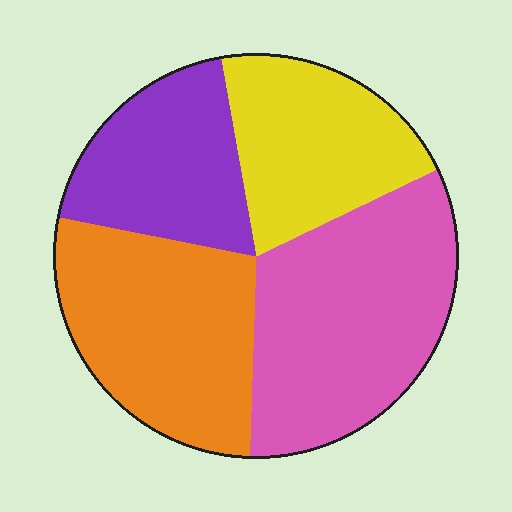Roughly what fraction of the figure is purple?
Purple takes up about one fifth (1/5) of the figure.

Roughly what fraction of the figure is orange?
Orange covers about 30% of the figure.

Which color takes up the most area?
Pink, at roughly 30%.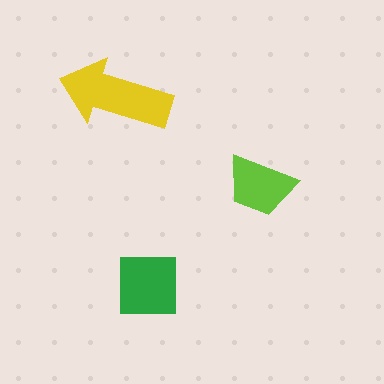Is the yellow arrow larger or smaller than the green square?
Larger.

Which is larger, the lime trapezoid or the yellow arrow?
The yellow arrow.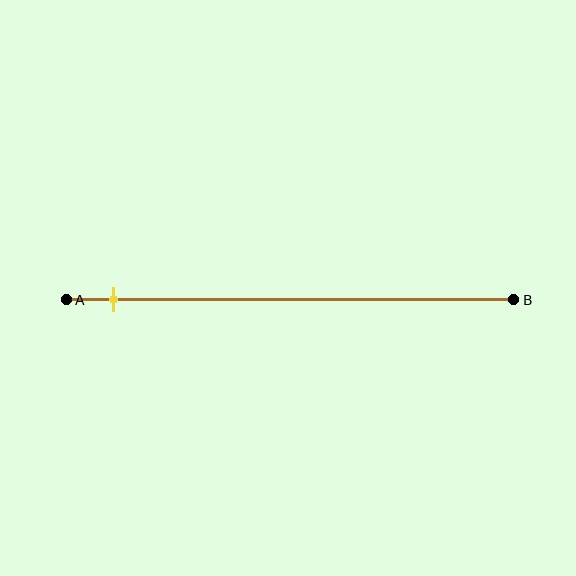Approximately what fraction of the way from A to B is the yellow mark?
The yellow mark is approximately 10% of the way from A to B.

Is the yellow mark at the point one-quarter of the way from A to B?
No, the mark is at about 10% from A, not at the 25% one-quarter point.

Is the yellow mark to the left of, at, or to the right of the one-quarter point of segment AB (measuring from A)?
The yellow mark is to the left of the one-quarter point of segment AB.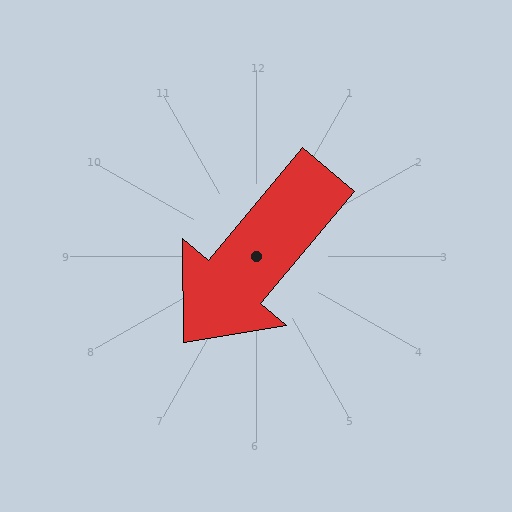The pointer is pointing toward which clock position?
Roughly 7 o'clock.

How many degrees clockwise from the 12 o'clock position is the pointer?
Approximately 220 degrees.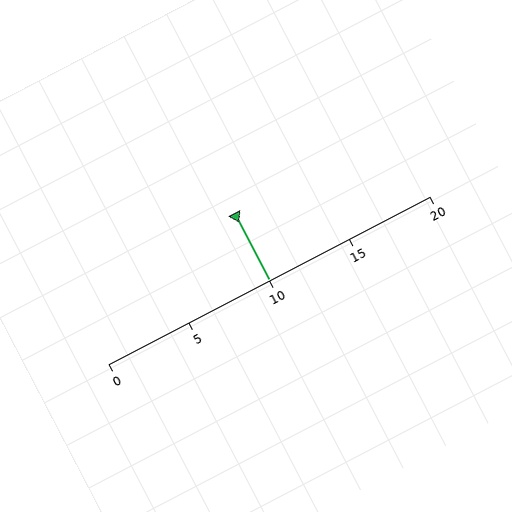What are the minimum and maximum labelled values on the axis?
The axis runs from 0 to 20.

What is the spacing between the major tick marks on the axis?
The major ticks are spaced 5 apart.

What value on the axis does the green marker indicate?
The marker indicates approximately 10.